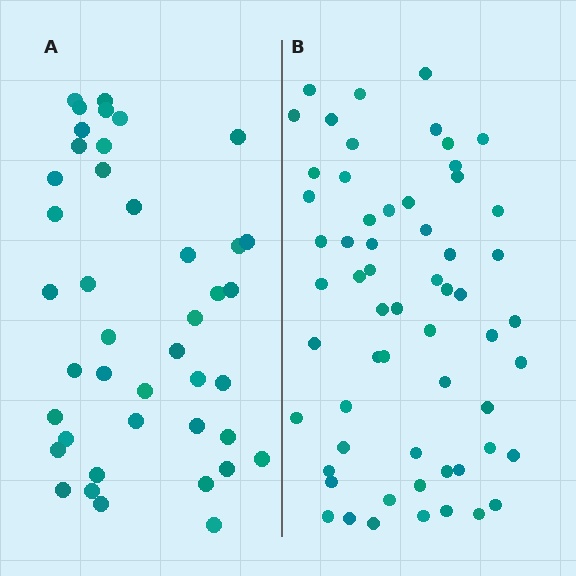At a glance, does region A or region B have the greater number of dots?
Region B (the right region) has more dots.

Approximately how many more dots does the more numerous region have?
Region B has approximately 20 more dots than region A.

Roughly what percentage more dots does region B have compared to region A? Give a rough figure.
About 45% more.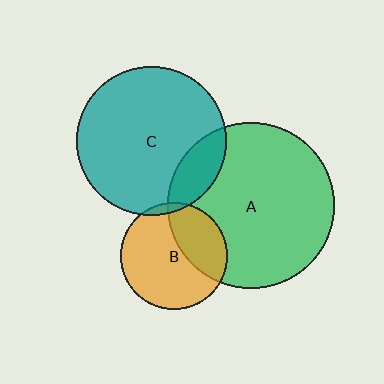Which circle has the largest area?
Circle A (green).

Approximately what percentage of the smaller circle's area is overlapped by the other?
Approximately 5%.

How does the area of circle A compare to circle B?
Approximately 2.4 times.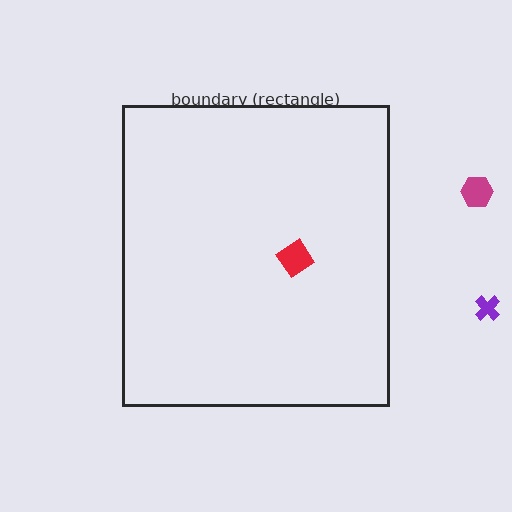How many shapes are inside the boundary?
1 inside, 2 outside.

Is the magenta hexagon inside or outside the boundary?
Outside.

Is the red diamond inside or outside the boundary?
Inside.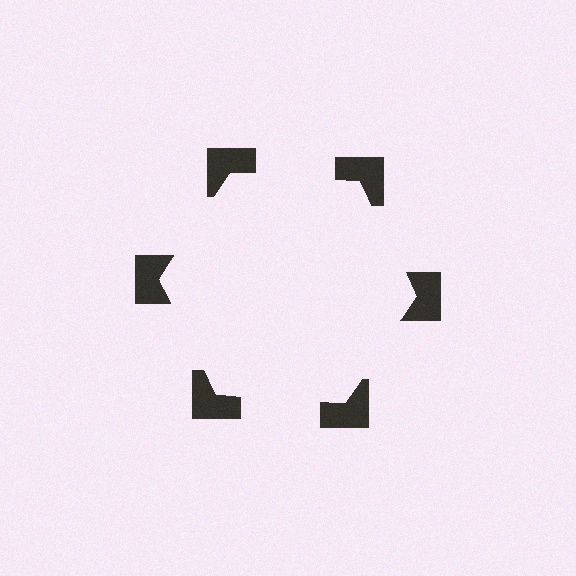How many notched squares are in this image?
There are 6 — one at each vertex of the illusory hexagon.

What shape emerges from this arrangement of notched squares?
An illusory hexagon — its edges are inferred from the aligned wedge cuts in the notched squares, not physically drawn.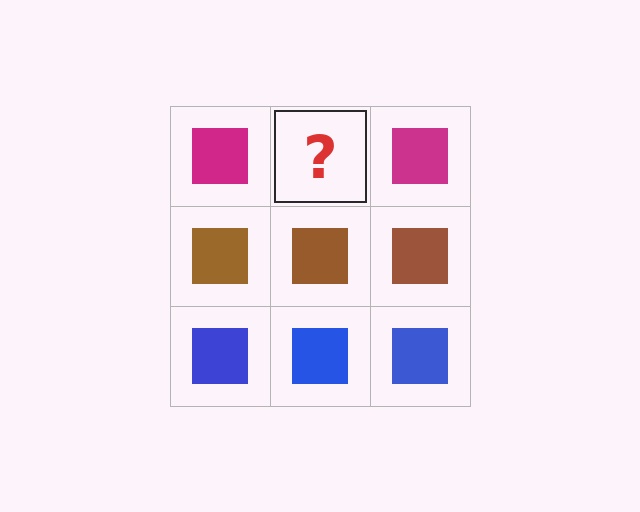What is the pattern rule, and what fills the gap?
The rule is that each row has a consistent color. The gap should be filled with a magenta square.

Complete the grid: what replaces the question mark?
The question mark should be replaced with a magenta square.